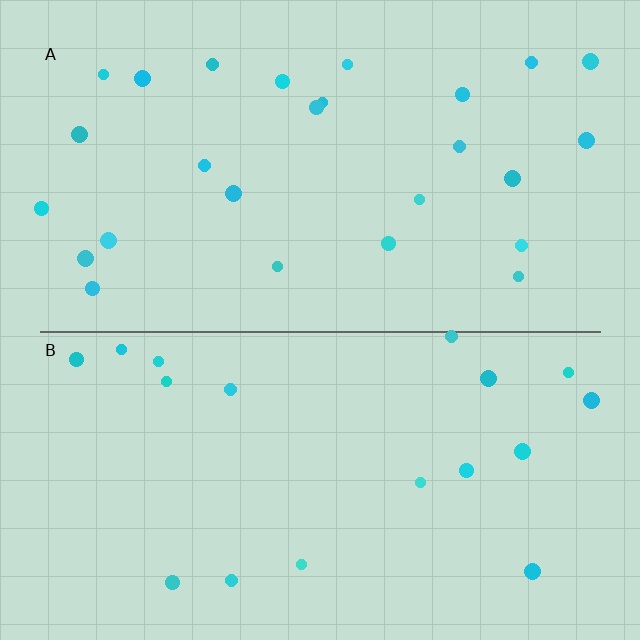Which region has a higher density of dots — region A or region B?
A (the top).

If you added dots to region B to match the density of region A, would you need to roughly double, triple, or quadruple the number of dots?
Approximately double.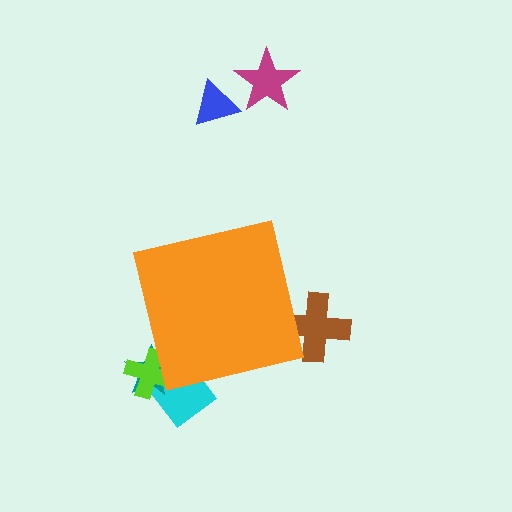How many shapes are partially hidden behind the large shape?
4 shapes are partially hidden.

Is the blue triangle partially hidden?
No, the blue triangle is fully visible.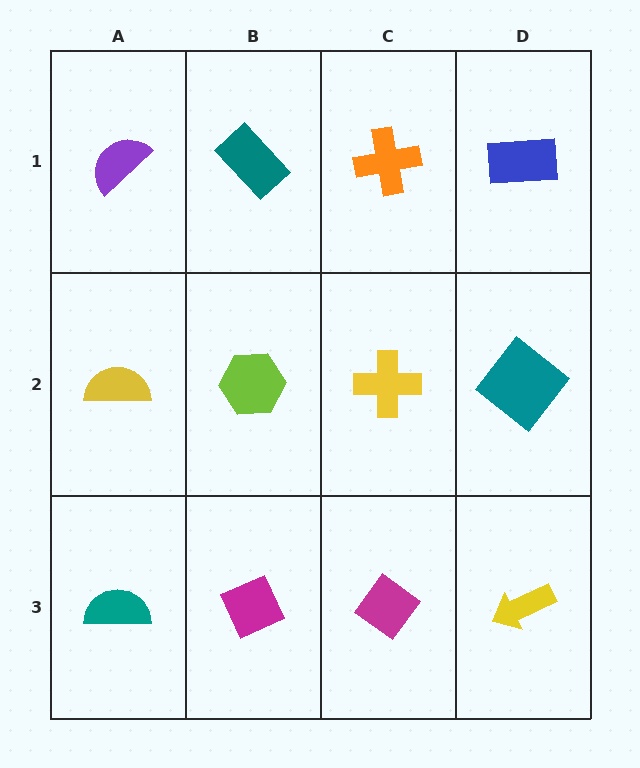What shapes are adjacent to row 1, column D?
A teal diamond (row 2, column D), an orange cross (row 1, column C).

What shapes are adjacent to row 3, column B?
A lime hexagon (row 2, column B), a teal semicircle (row 3, column A), a magenta diamond (row 3, column C).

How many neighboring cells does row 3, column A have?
2.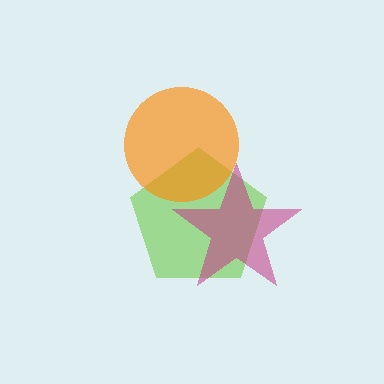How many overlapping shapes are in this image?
There are 3 overlapping shapes in the image.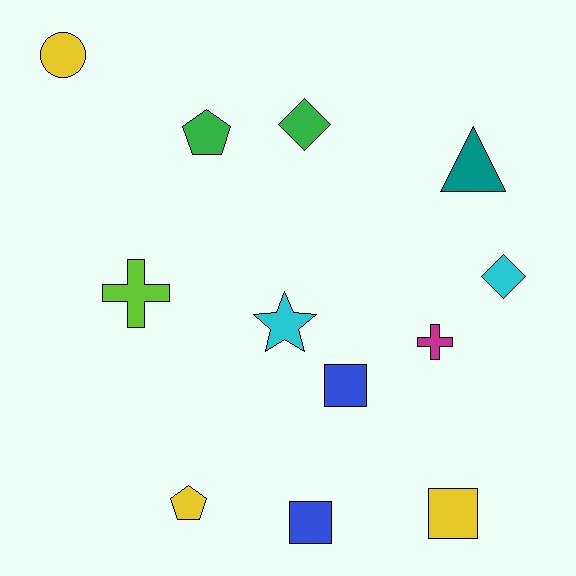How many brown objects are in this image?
There are no brown objects.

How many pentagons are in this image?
There are 2 pentagons.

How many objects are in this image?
There are 12 objects.